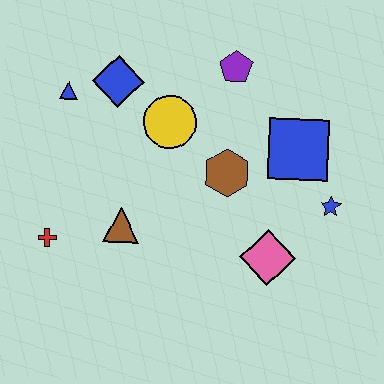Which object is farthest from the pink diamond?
The blue triangle is farthest from the pink diamond.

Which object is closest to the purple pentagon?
The yellow circle is closest to the purple pentagon.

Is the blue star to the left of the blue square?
No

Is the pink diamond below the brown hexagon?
Yes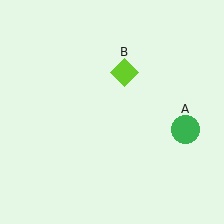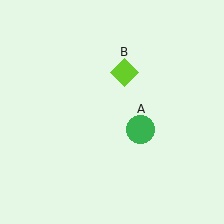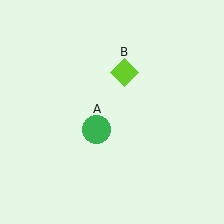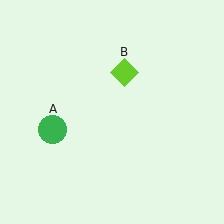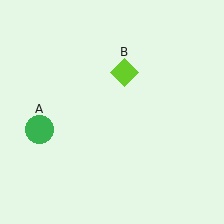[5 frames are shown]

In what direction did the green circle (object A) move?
The green circle (object A) moved left.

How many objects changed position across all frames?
1 object changed position: green circle (object A).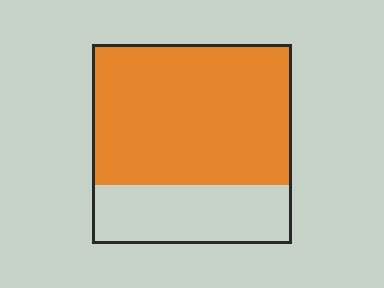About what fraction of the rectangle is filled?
About two thirds (2/3).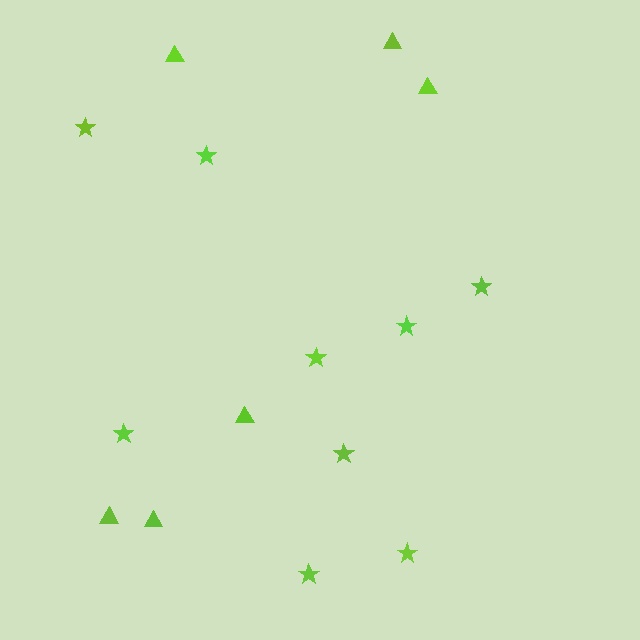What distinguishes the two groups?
There are 2 groups: one group of stars (9) and one group of triangles (6).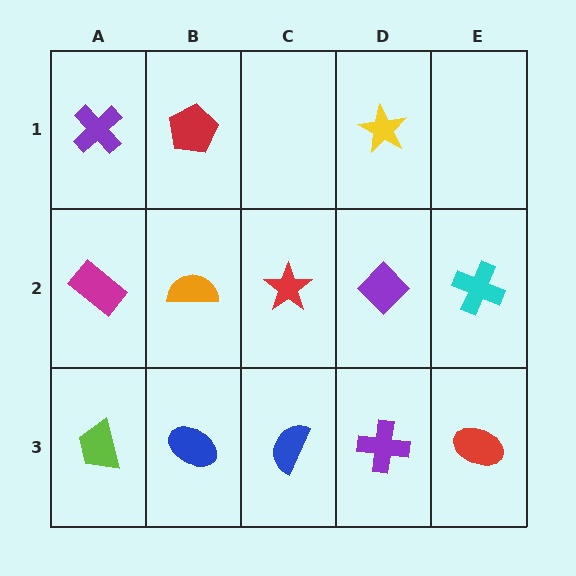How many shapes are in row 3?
5 shapes.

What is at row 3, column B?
A blue ellipse.